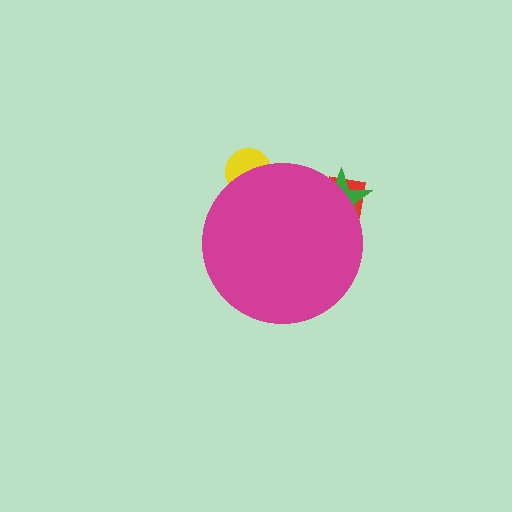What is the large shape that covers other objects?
A magenta circle.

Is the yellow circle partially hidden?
Yes, the yellow circle is partially hidden behind the magenta circle.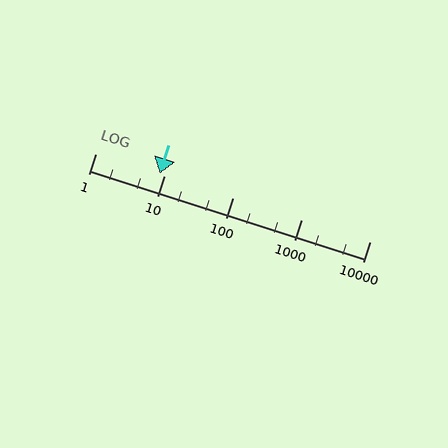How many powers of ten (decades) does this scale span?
The scale spans 4 decades, from 1 to 10000.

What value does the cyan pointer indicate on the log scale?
The pointer indicates approximately 8.7.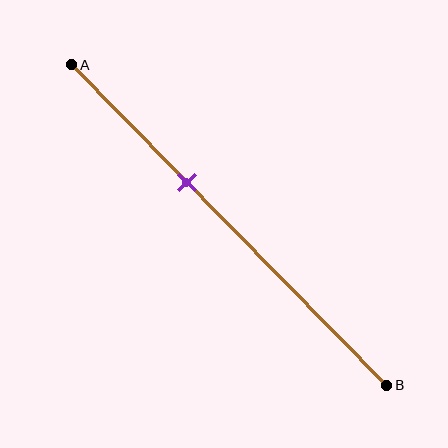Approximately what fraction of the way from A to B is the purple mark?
The purple mark is approximately 35% of the way from A to B.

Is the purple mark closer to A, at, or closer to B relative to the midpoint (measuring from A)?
The purple mark is closer to point A than the midpoint of segment AB.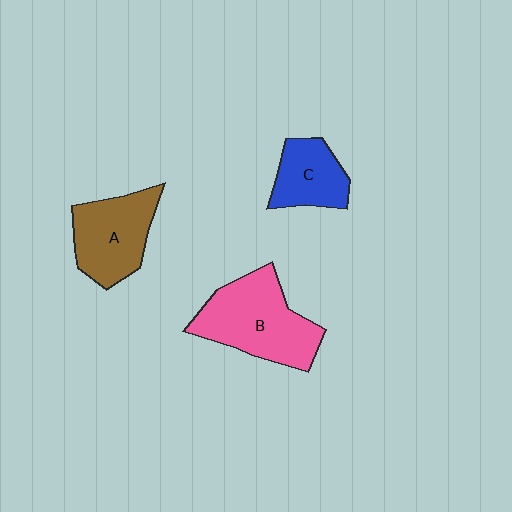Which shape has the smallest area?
Shape C (blue).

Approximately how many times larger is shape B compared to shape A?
Approximately 1.3 times.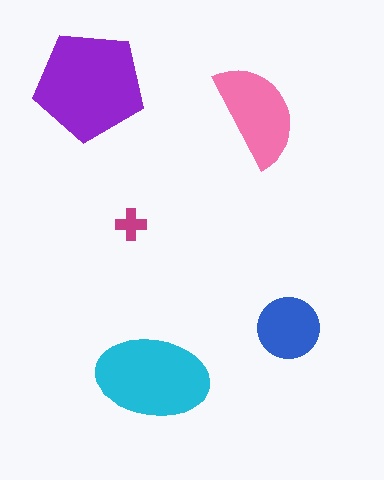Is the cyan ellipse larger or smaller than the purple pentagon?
Smaller.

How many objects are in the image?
There are 5 objects in the image.